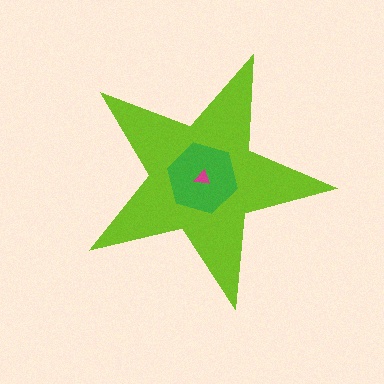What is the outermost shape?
The lime star.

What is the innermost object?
The magenta triangle.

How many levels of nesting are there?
3.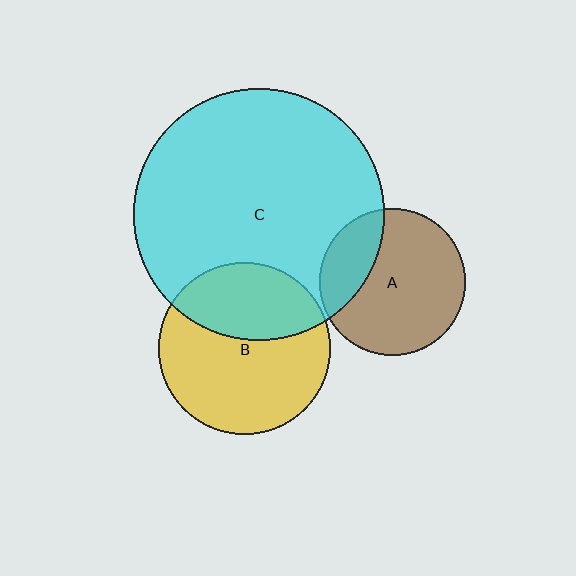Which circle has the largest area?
Circle C (cyan).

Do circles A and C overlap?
Yes.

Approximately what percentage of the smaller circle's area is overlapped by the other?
Approximately 25%.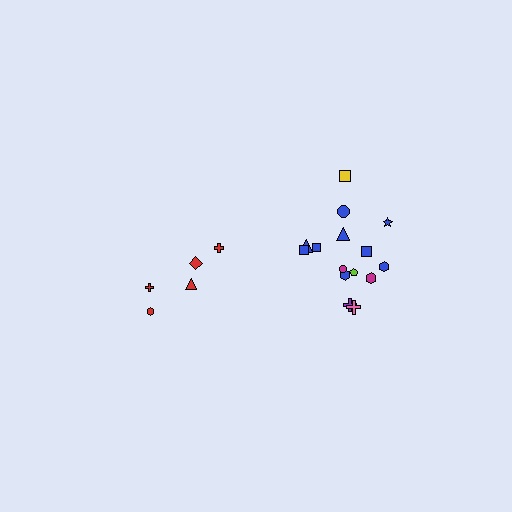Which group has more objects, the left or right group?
The right group.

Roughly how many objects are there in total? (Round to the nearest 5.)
Roughly 20 objects in total.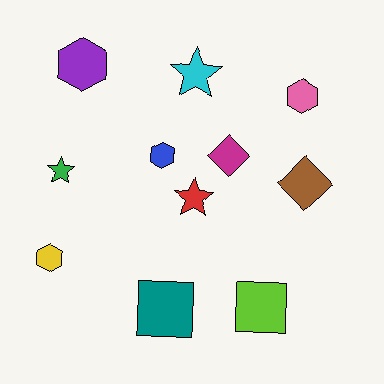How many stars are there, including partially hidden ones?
There are 3 stars.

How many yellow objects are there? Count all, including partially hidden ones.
There is 1 yellow object.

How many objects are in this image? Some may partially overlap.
There are 11 objects.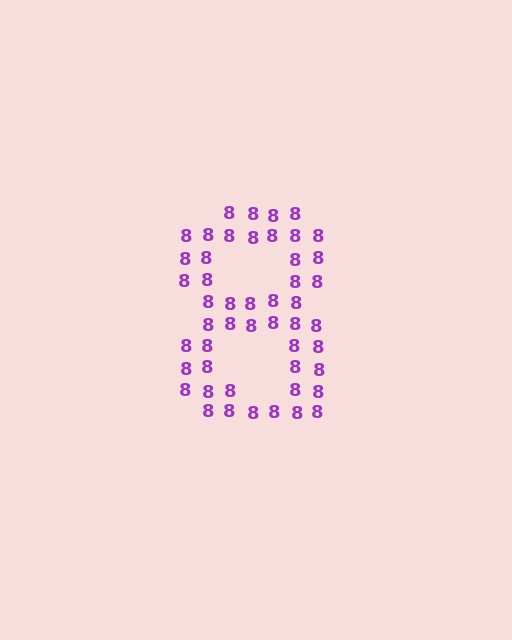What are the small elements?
The small elements are digit 8's.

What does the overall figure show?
The overall figure shows the digit 8.